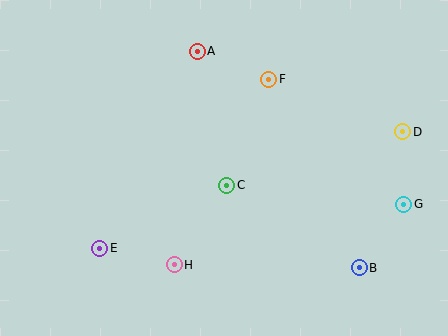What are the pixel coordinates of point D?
Point D is at (403, 132).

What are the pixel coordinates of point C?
Point C is at (227, 185).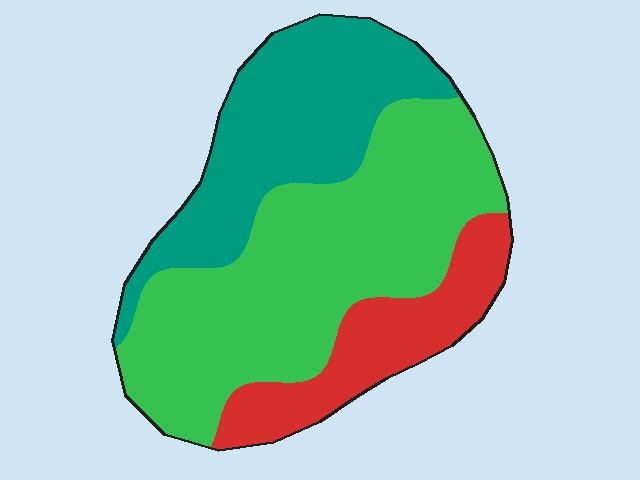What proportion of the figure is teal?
Teal takes up between a quarter and a half of the figure.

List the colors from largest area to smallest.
From largest to smallest: green, teal, red.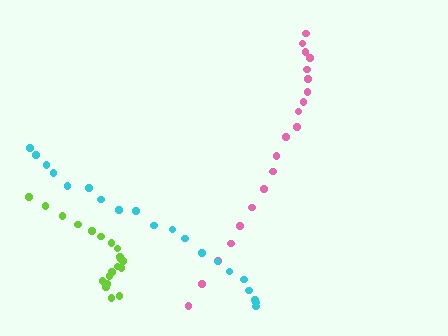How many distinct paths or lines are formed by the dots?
There are 3 distinct paths.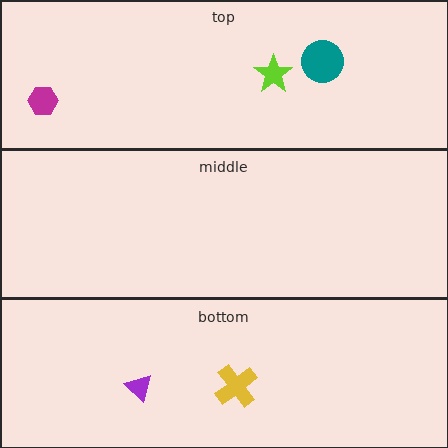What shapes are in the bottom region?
The purple triangle, the yellow cross.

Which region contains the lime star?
The top region.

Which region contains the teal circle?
The top region.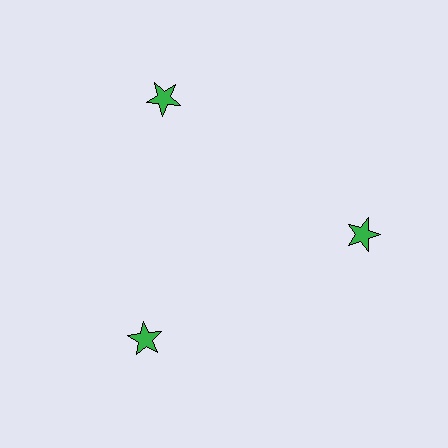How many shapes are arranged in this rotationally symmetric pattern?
There are 3 shapes, arranged in 3 groups of 1.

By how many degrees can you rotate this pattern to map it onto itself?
The pattern maps onto itself every 120 degrees of rotation.